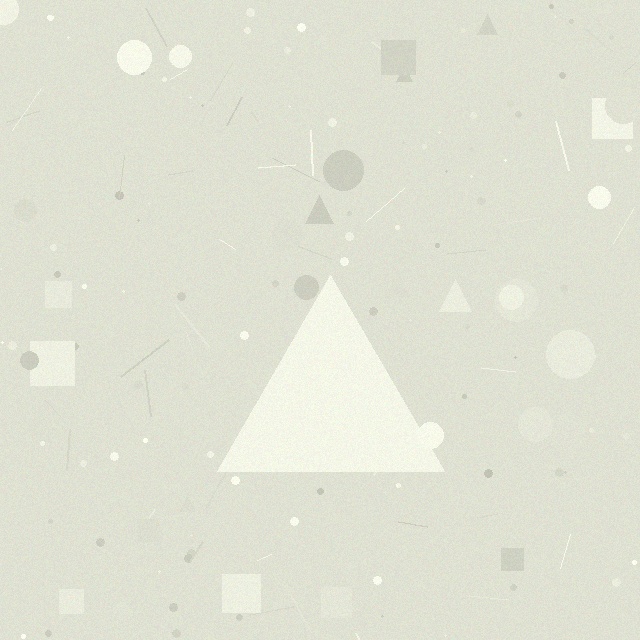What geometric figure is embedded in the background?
A triangle is embedded in the background.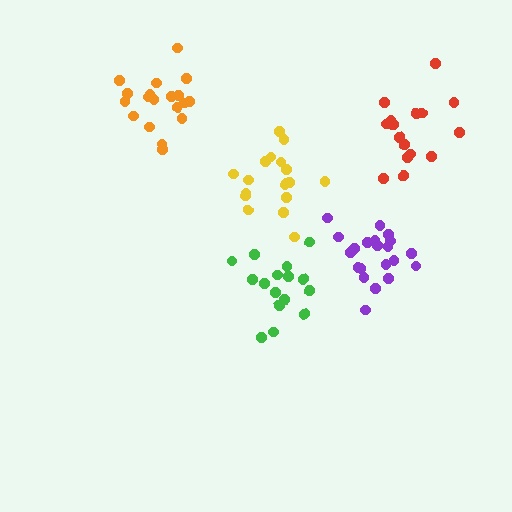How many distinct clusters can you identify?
There are 5 distinct clusters.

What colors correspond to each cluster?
The clusters are colored: green, purple, orange, yellow, red.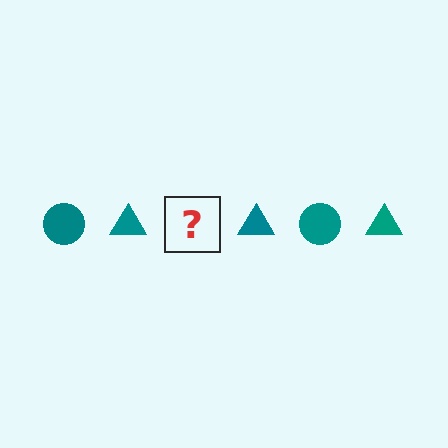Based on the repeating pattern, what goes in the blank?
The blank should be a teal circle.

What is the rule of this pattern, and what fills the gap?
The rule is that the pattern cycles through circle, triangle shapes in teal. The gap should be filled with a teal circle.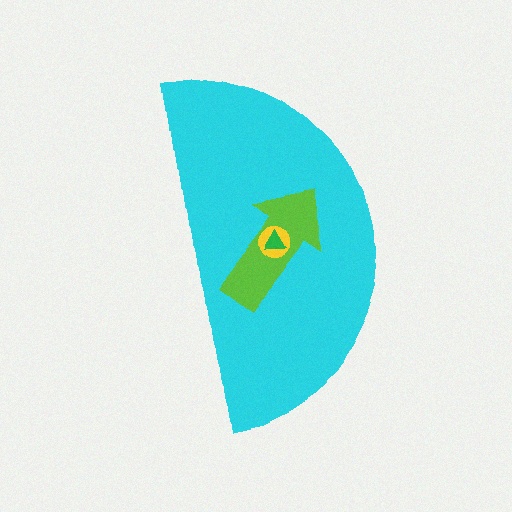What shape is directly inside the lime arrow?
The yellow circle.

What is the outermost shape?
The cyan semicircle.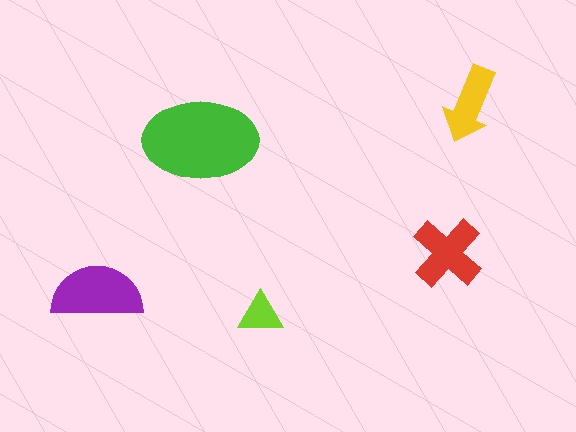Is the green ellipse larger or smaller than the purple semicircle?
Larger.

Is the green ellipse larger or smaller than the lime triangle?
Larger.